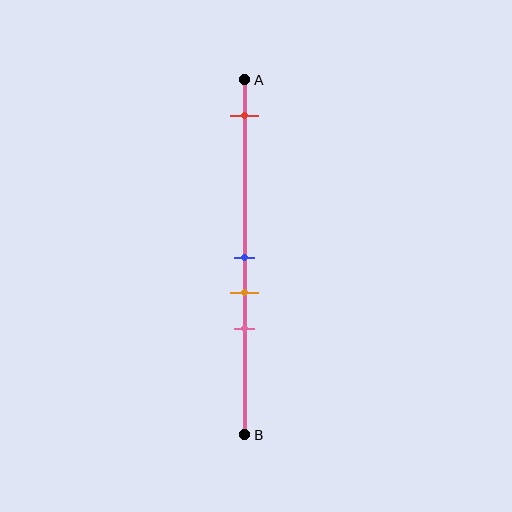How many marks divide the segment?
There are 4 marks dividing the segment.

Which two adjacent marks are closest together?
The blue and orange marks are the closest adjacent pair.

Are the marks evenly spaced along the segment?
No, the marks are not evenly spaced.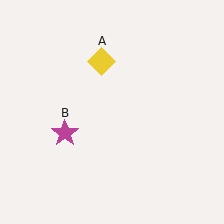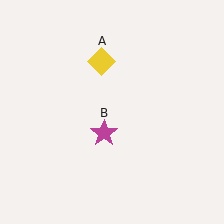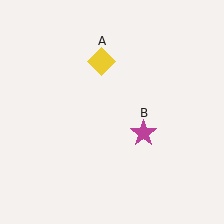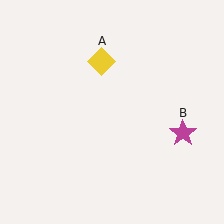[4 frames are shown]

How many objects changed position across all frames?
1 object changed position: magenta star (object B).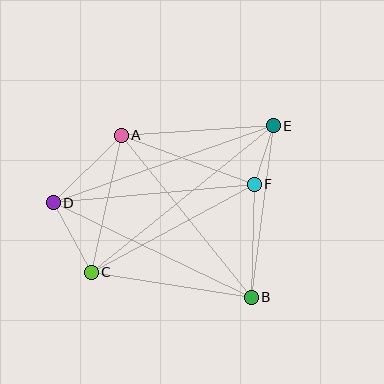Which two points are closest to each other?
Points E and F are closest to each other.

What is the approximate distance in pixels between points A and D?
The distance between A and D is approximately 96 pixels.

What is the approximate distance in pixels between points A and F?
The distance between A and F is approximately 142 pixels.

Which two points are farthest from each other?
Points C and E are farthest from each other.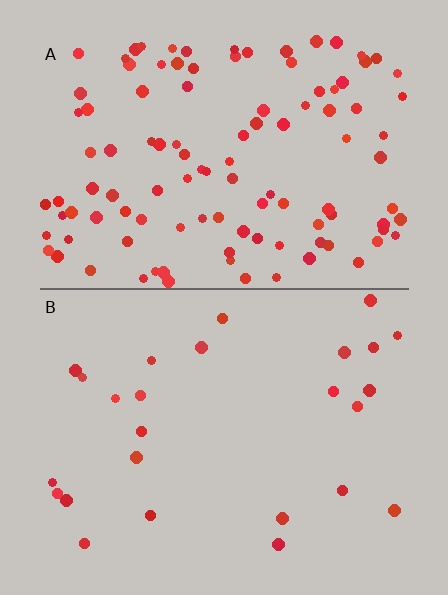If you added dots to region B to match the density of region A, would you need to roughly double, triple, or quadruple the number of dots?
Approximately quadruple.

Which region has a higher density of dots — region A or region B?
A (the top).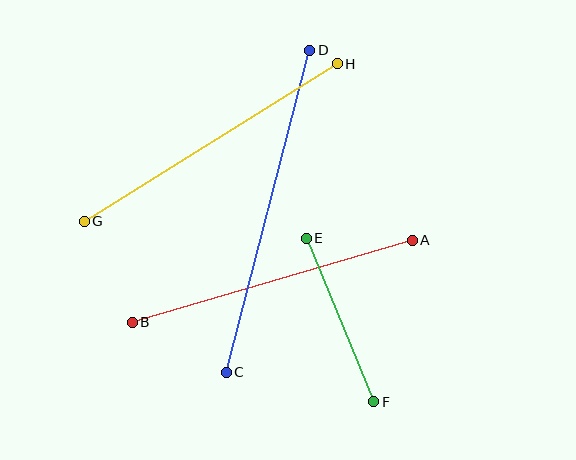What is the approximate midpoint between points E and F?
The midpoint is at approximately (340, 320) pixels.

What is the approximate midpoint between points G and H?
The midpoint is at approximately (211, 143) pixels.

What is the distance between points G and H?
The distance is approximately 298 pixels.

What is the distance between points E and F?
The distance is approximately 177 pixels.